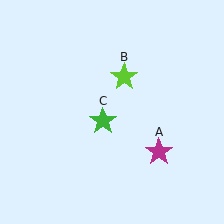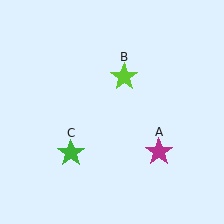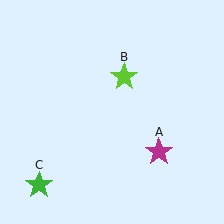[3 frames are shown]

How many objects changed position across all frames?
1 object changed position: green star (object C).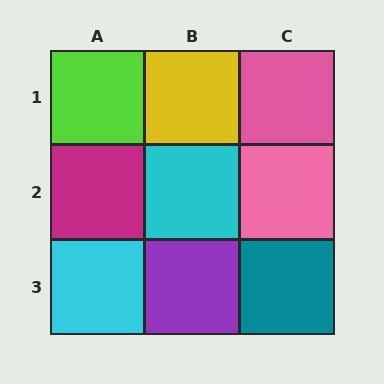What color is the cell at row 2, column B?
Cyan.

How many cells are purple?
1 cell is purple.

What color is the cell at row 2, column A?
Magenta.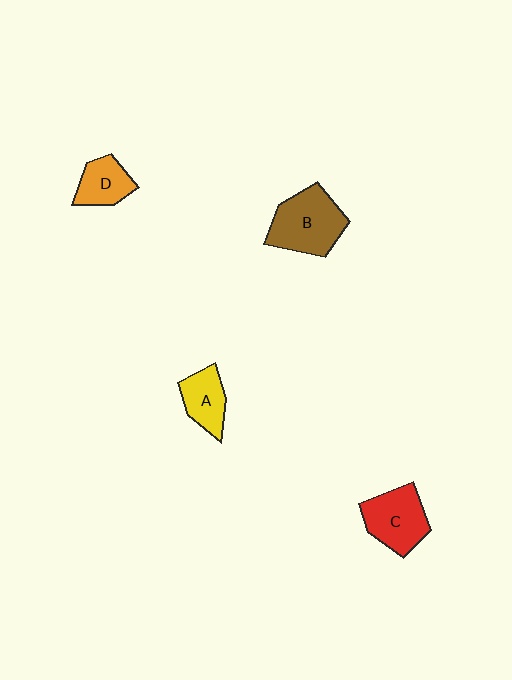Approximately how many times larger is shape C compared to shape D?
Approximately 1.5 times.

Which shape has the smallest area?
Shape D (orange).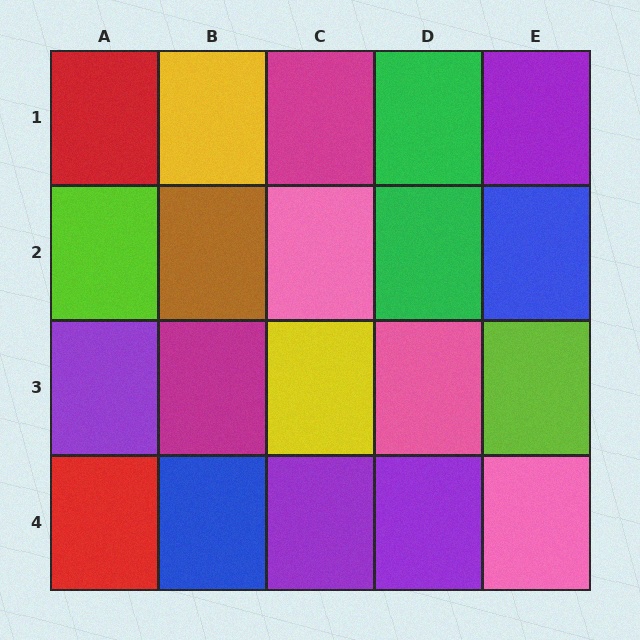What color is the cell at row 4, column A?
Red.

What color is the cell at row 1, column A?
Red.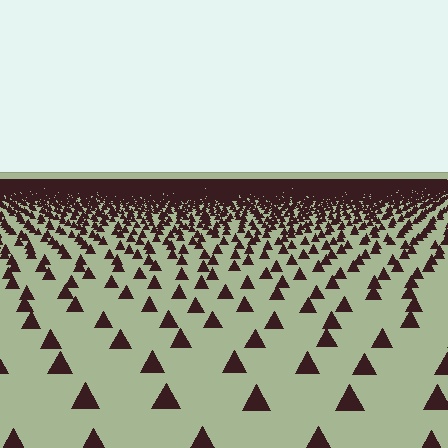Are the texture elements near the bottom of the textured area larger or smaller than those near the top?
Larger. Near the bottom, elements are closer to the viewer and appear at a bigger on-screen size.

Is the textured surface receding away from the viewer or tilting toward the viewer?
The surface is receding away from the viewer. Texture elements get smaller and denser toward the top.